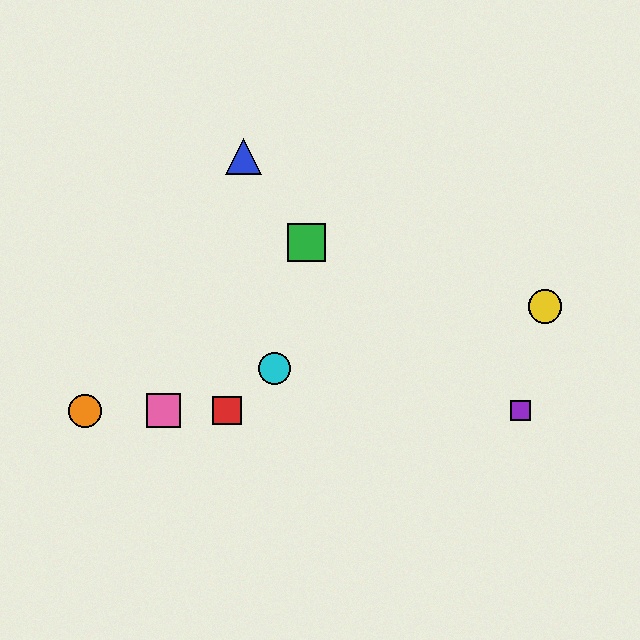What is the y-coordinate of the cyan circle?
The cyan circle is at y≈369.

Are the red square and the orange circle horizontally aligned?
Yes, both are at y≈411.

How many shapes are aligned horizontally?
4 shapes (the red square, the purple square, the orange circle, the pink square) are aligned horizontally.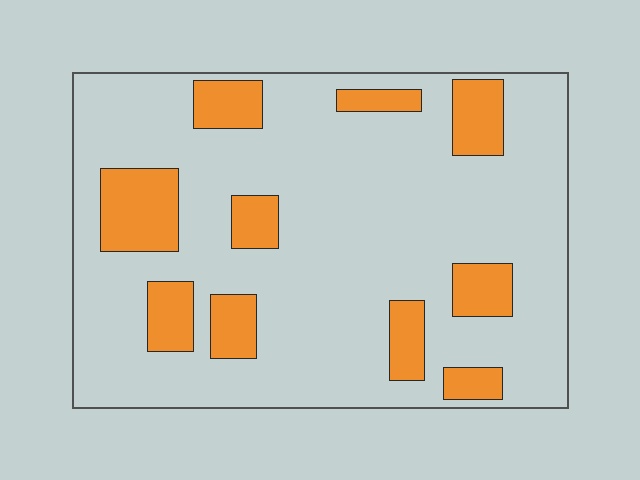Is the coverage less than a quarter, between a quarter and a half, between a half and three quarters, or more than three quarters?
Less than a quarter.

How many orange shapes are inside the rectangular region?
10.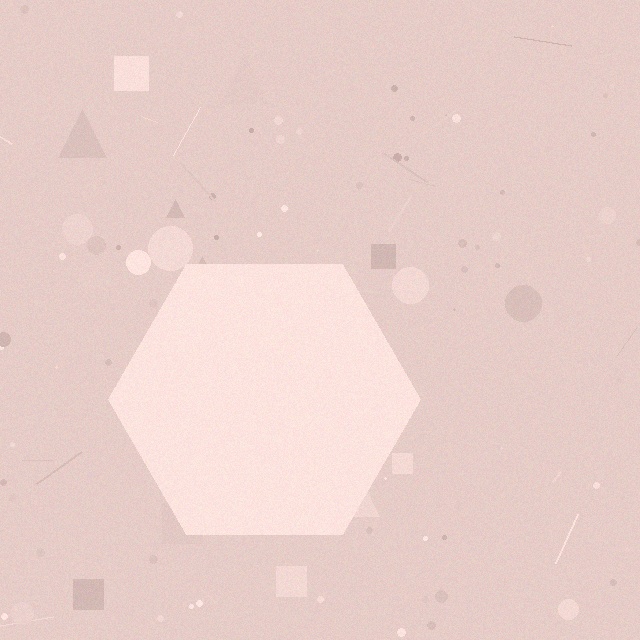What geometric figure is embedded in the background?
A hexagon is embedded in the background.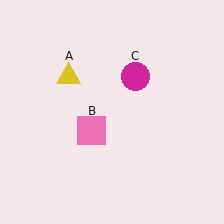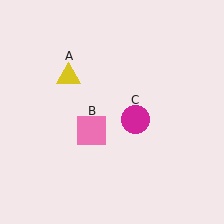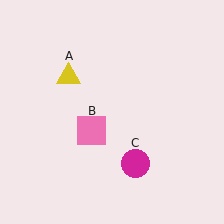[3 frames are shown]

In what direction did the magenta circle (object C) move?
The magenta circle (object C) moved down.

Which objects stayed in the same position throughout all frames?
Yellow triangle (object A) and pink square (object B) remained stationary.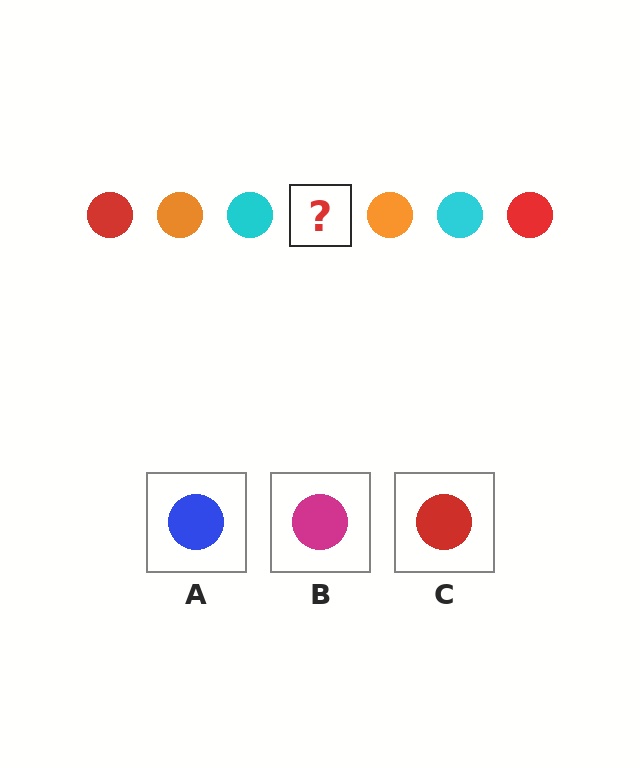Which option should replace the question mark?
Option C.